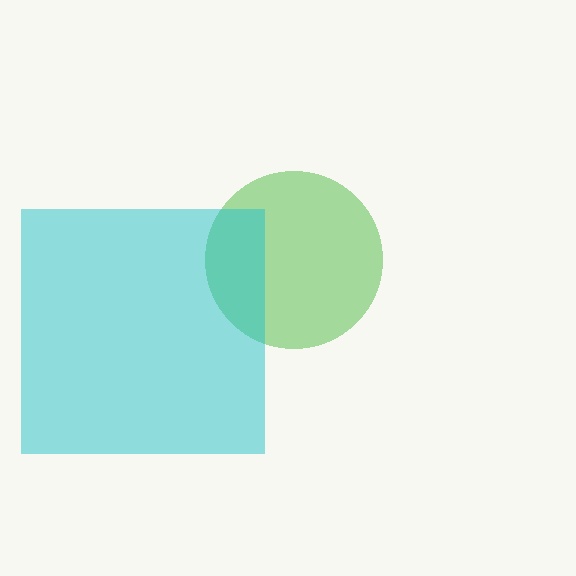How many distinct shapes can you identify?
There are 2 distinct shapes: a green circle, a cyan square.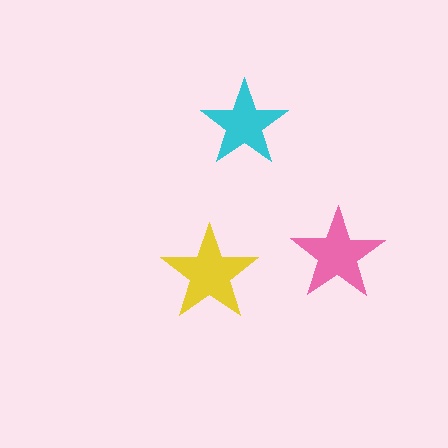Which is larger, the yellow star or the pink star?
The yellow one.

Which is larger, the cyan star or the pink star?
The pink one.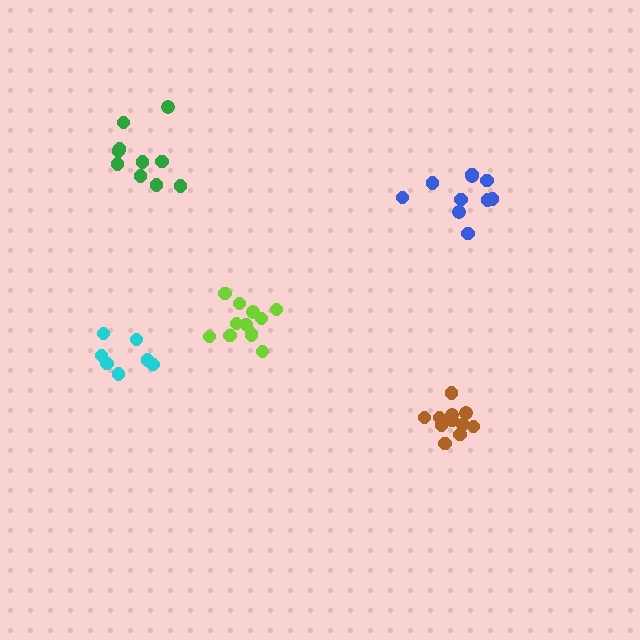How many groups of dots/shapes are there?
There are 5 groups.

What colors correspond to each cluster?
The clusters are colored: brown, cyan, green, blue, lime.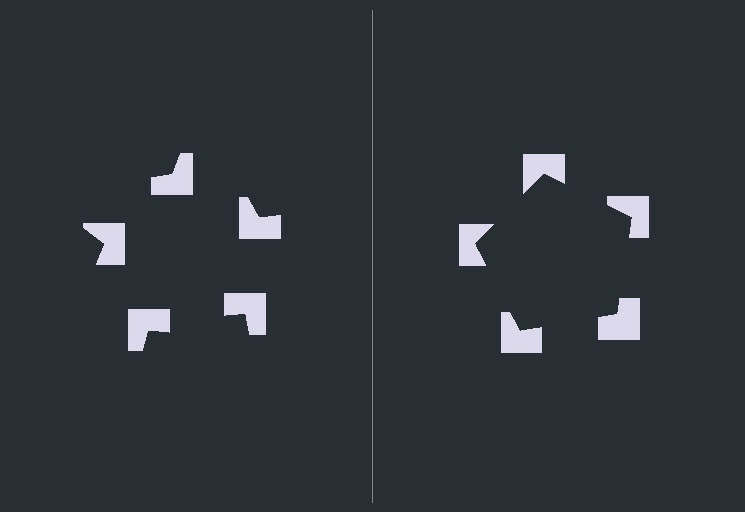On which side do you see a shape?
An illusory pentagon appears on the right side. On the left side the wedge cuts are rotated, so no coherent shape forms.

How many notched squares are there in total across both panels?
10 — 5 on each side.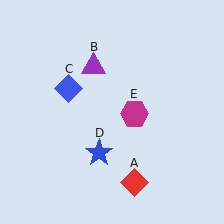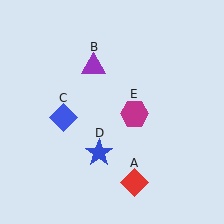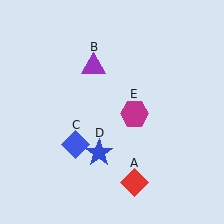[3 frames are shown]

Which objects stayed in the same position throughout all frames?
Red diamond (object A) and purple triangle (object B) and blue star (object D) and magenta hexagon (object E) remained stationary.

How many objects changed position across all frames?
1 object changed position: blue diamond (object C).